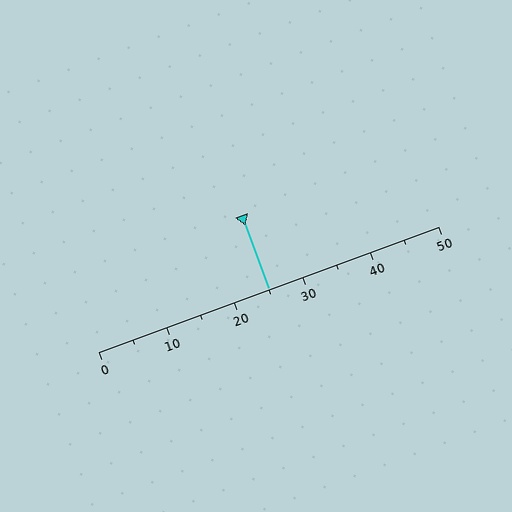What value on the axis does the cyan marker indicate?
The marker indicates approximately 25.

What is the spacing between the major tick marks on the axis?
The major ticks are spaced 10 apart.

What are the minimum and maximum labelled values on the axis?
The axis runs from 0 to 50.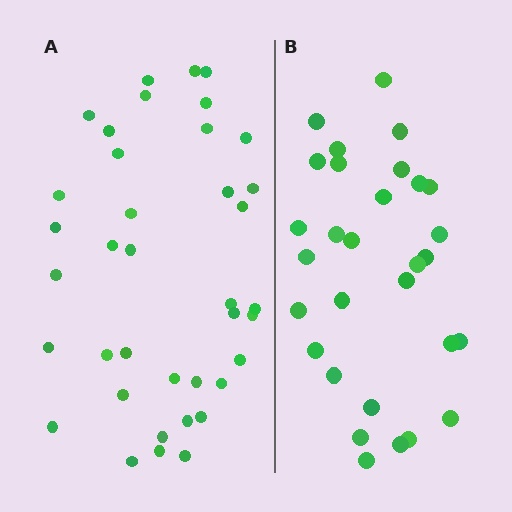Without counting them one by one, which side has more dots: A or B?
Region A (the left region) has more dots.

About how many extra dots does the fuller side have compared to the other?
Region A has roughly 8 or so more dots than region B.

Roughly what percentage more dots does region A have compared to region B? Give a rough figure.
About 25% more.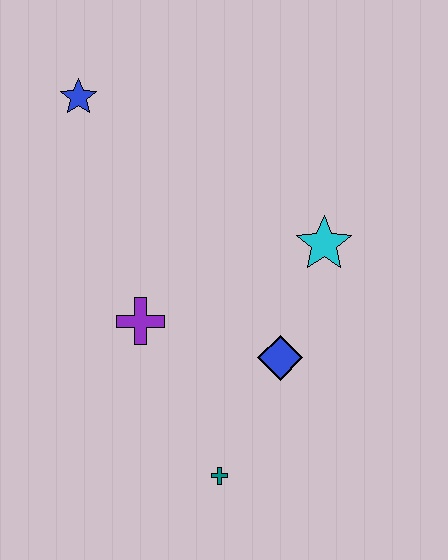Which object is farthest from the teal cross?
The blue star is farthest from the teal cross.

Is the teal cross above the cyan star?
No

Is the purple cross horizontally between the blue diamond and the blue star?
Yes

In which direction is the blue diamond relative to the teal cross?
The blue diamond is above the teal cross.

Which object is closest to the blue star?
The purple cross is closest to the blue star.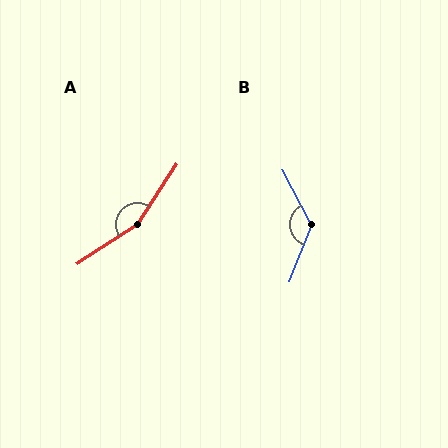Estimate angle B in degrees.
Approximately 131 degrees.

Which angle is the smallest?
B, at approximately 131 degrees.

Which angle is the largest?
A, at approximately 157 degrees.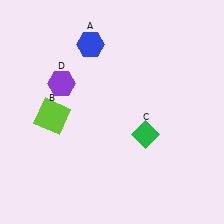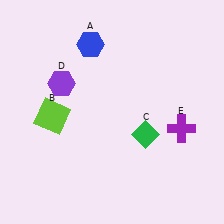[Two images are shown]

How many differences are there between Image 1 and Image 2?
There is 1 difference between the two images.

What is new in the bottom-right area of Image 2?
A purple cross (E) was added in the bottom-right area of Image 2.